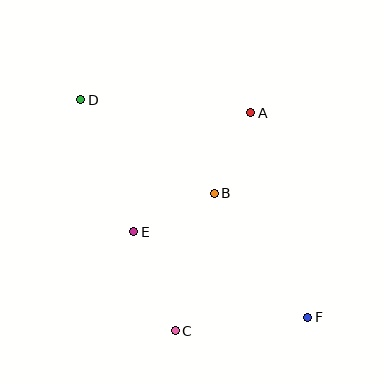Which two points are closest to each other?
Points A and B are closest to each other.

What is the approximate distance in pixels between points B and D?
The distance between B and D is approximately 163 pixels.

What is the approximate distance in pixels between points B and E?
The distance between B and E is approximately 89 pixels.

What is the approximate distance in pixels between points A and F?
The distance between A and F is approximately 212 pixels.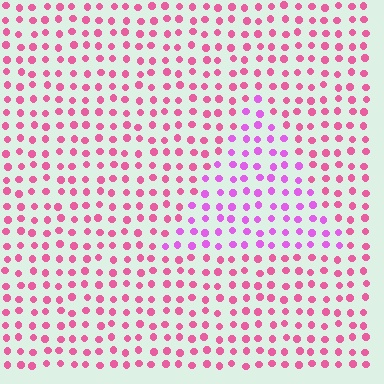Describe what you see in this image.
The image is filled with small pink elements in a uniform arrangement. A triangle-shaped region is visible where the elements are tinted to a slightly different hue, forming a subtle color boundary.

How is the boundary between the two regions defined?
The boundary is defined purely by a slight shift in hue (about 34 degrees). Spacing, size, and orientation are identical on both sides.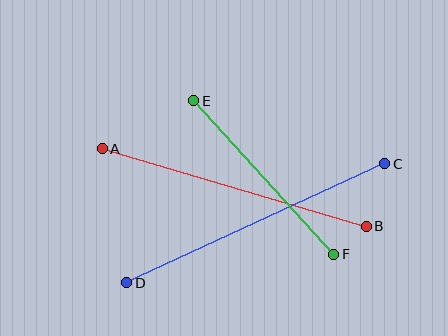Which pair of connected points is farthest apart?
Points C and D are farthest apart.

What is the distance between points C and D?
The distance is approximately 284 pixels.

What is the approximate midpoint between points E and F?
The midpoint is at approximately (264, 178) pixels.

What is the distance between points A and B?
The distance is approximately 275 pixels.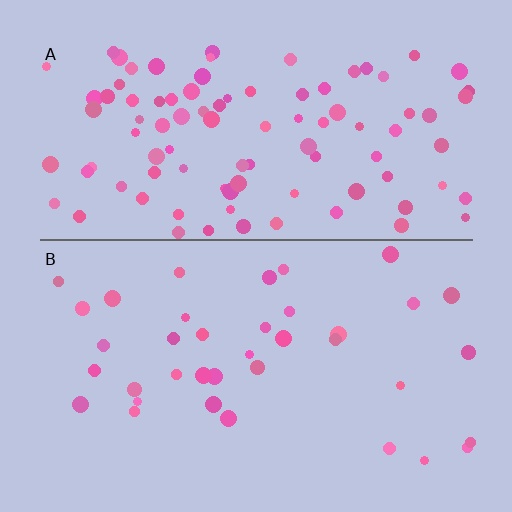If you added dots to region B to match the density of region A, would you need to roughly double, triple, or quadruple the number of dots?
Approximately triple.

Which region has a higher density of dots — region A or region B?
A (the top).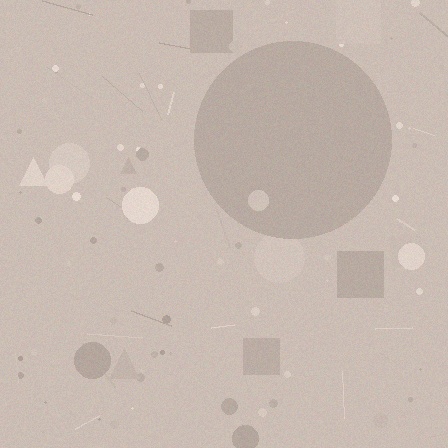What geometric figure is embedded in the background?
A circle is embedded in the background.